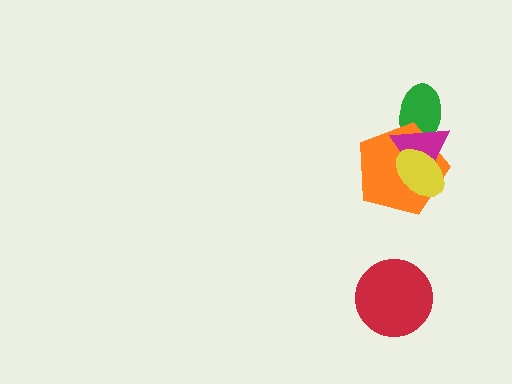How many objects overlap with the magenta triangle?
3 objects overlap with the magenta triangle.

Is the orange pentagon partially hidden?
Yes, it is partially covered by another shape.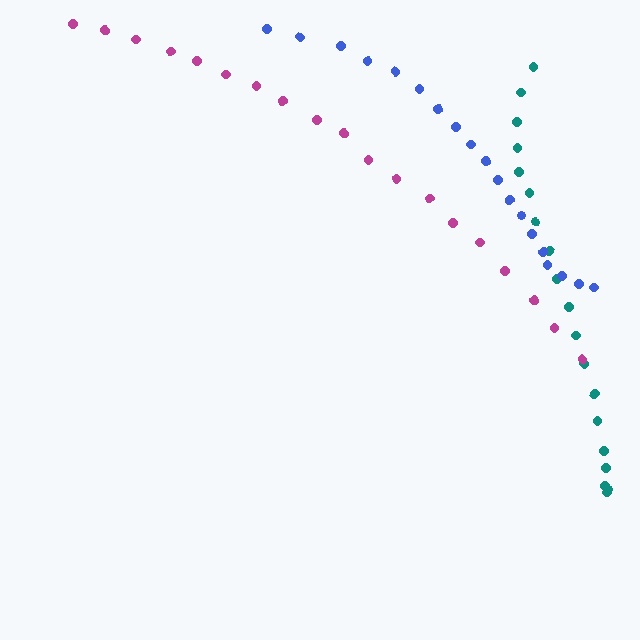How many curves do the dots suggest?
There are 3 distinct paths.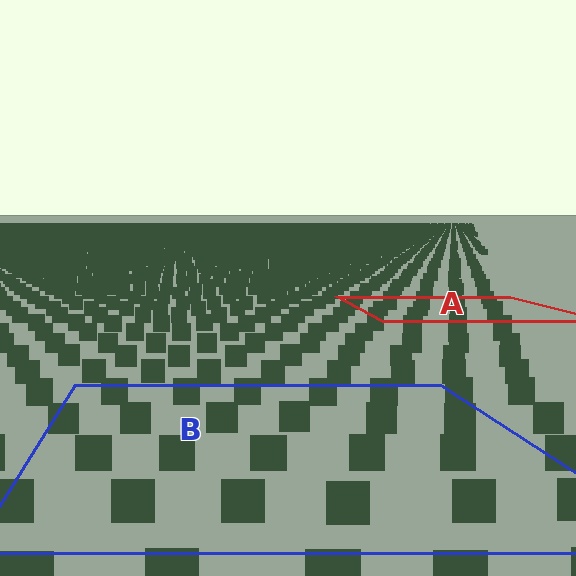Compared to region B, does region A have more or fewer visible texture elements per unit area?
Region A has more texture elements per unit area — they are packed more densely because it is farther away.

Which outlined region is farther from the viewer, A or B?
Region A is farther from the viewer — the texture elements inside it appear smaller and more densely packed.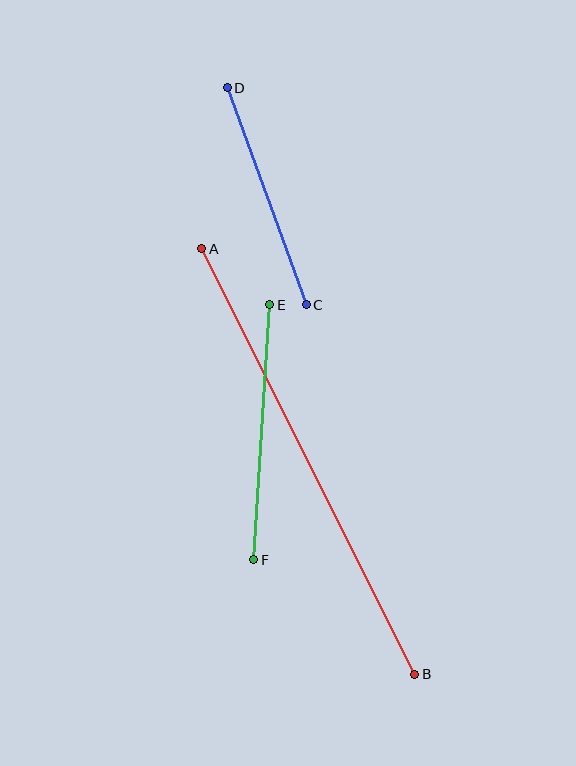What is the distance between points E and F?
The distance is approximately 255 pixels.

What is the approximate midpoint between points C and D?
The midpoint is at approximately (267, 196) pixels.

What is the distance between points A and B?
The distance is approximately 476 pixels.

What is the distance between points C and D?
The distance is approximately 231 pixels.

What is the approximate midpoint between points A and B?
The midpoint is at approximately (308, 461) pixels.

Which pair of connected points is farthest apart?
Points A and B are farthest apart.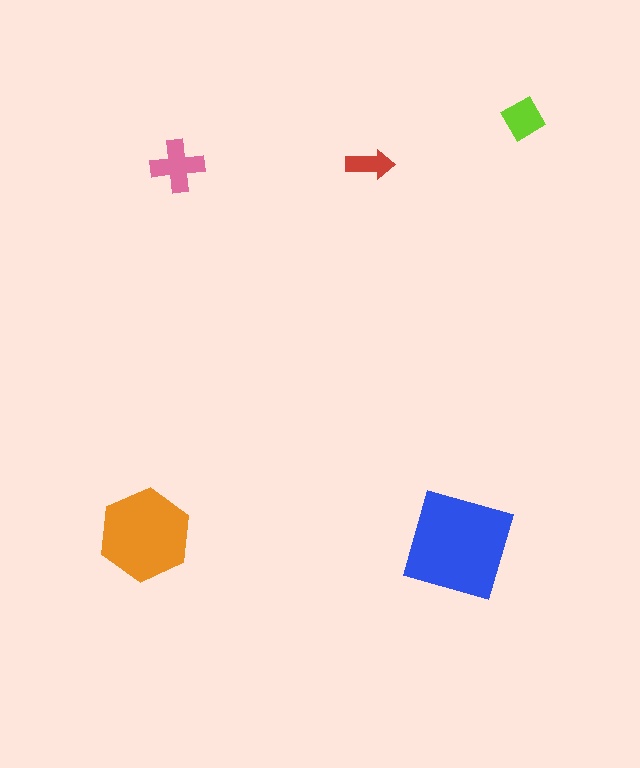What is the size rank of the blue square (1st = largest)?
1st.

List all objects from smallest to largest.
The red arrow, the lime diamond, the pink cross, the orange hexagon, the blue square.